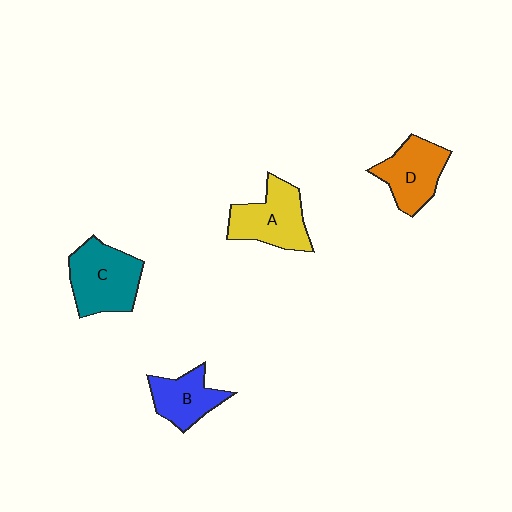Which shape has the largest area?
Shape C (teal).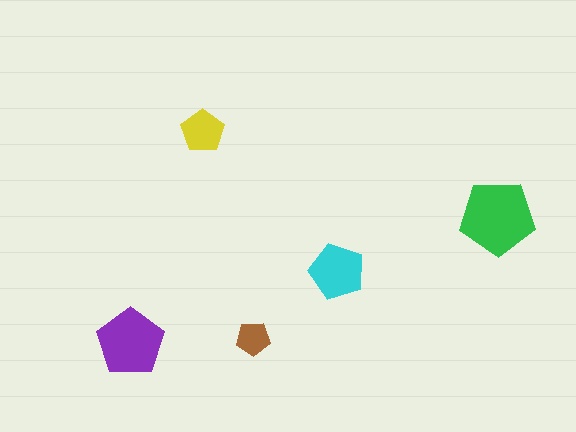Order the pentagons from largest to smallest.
the green one, the purple one, the cyan one, the yellow one, the brown one.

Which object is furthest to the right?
The green pentagon is rightmost.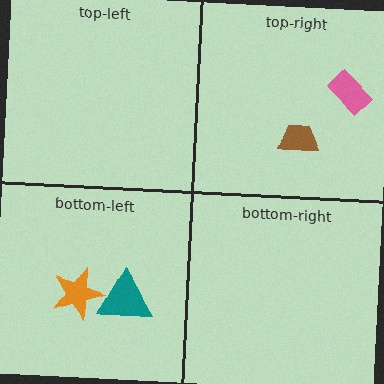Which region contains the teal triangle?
The bottom-left region.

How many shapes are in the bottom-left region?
2.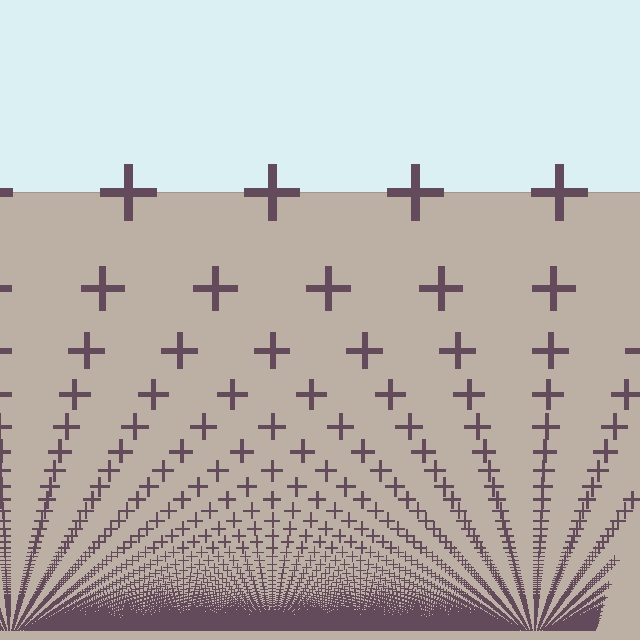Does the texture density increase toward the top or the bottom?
Density increases toward the bottom.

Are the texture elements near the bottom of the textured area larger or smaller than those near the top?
Smaller. The gradient is inverted — elements near the bottom are smaller and denser.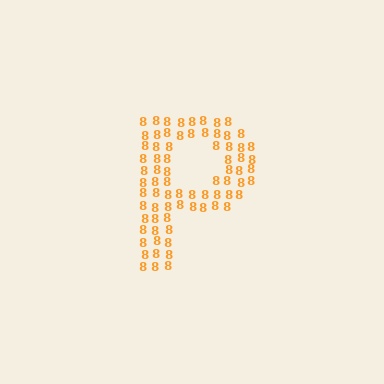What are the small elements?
The small elements are digit 8's.